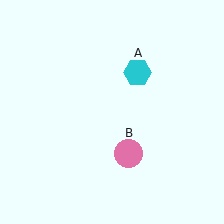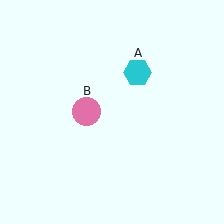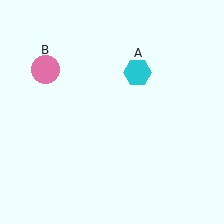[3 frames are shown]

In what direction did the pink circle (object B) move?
The pink circle (object B) moved up and to the left.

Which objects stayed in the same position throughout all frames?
Cyan hexagon (object A) remained stationary.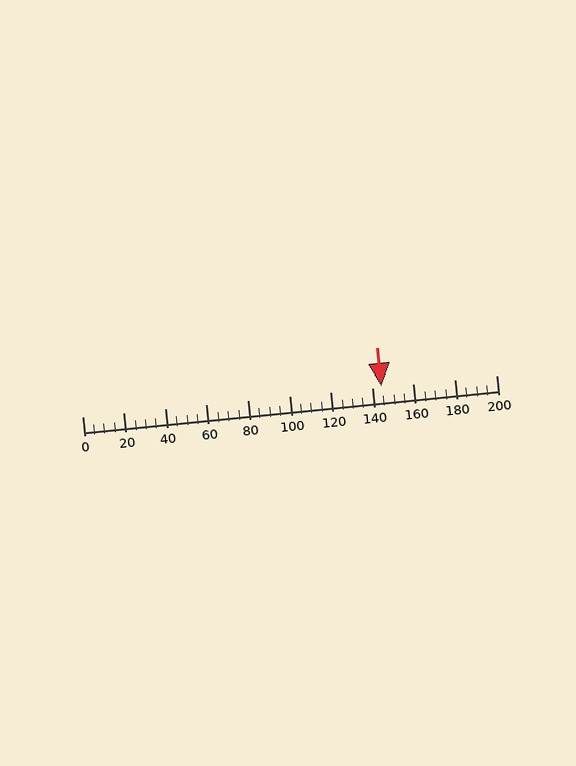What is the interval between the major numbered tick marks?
The major tick marks are spaced 20 units apart.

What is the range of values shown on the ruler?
The ruler shows values from 0 to 200.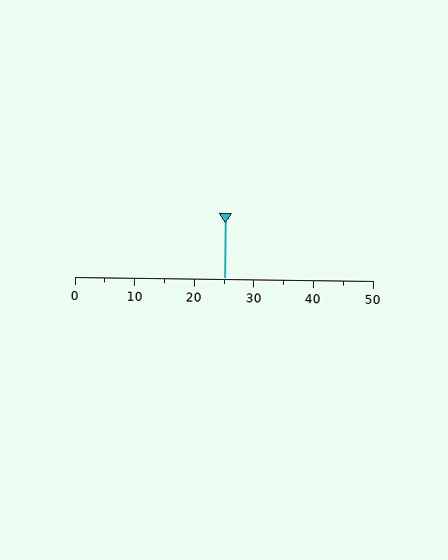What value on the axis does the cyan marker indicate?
The marker indicates approximately 25.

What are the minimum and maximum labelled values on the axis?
The axis runs from 0 to 50.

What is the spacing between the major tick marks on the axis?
The major ticks are spaced 10 apart.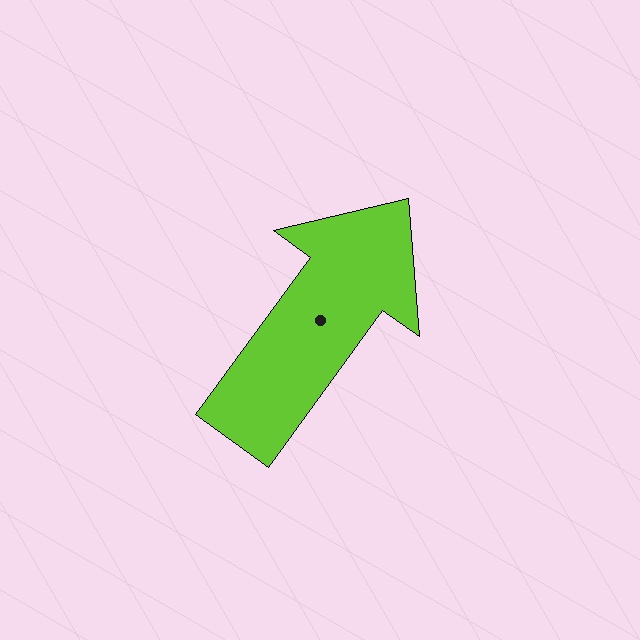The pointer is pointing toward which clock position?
Roughly 1 o'clock.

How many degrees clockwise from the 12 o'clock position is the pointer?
Approximately 36 degrees.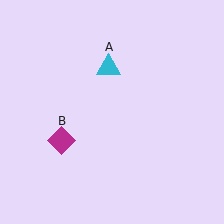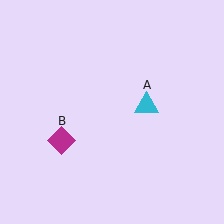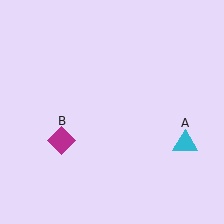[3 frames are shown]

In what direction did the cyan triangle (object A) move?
The cyan triangle (object A) moved down and to the right.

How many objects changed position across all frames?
1 object changed position: cyan triangle (object A).